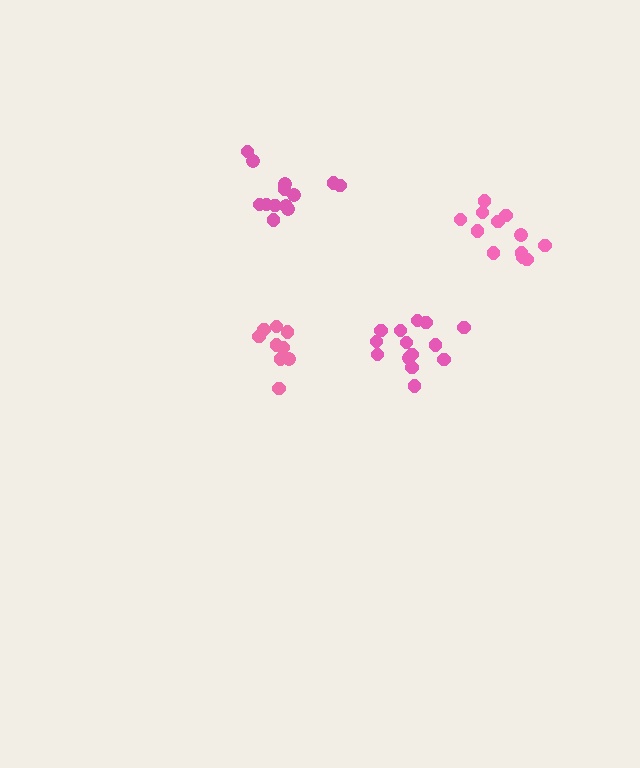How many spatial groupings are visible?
There are 4 spatial groupings.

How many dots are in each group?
Group 1: 12 dots, Group 2: 14 dots, Group 3: 9 dots, Group 4: 14 dots (49 total).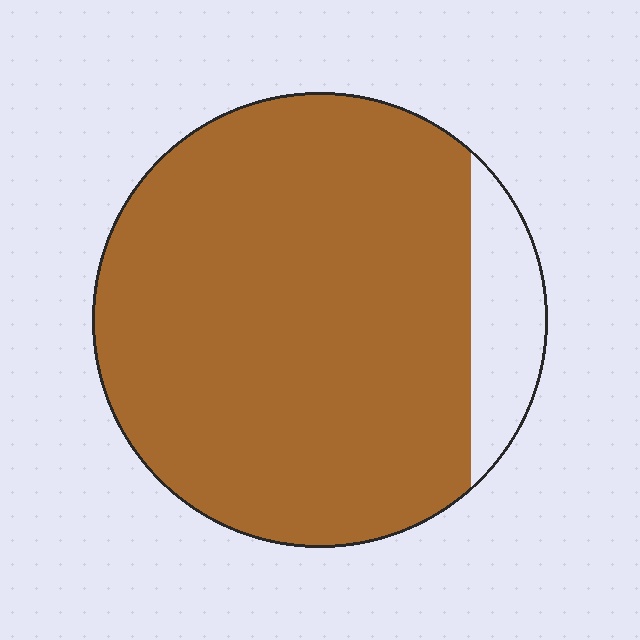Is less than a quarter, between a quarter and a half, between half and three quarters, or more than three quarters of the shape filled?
More than three quarters.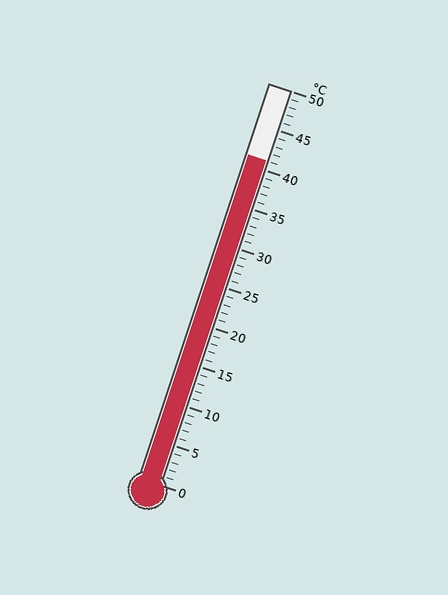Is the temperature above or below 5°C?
The temperature is above 5°C.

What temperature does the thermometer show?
The thermometer shows approximately 41°C.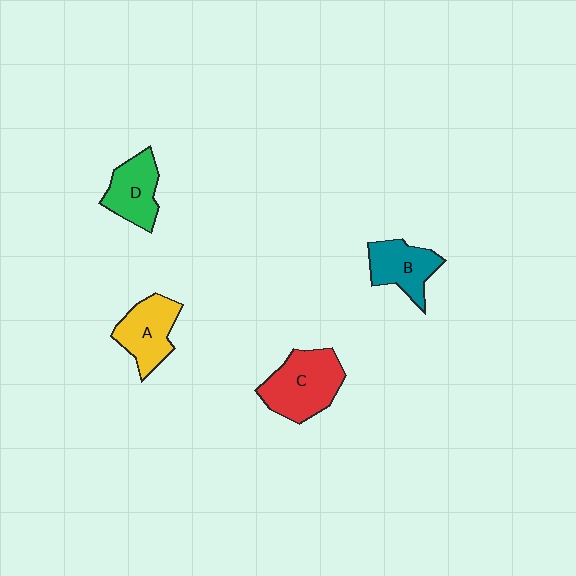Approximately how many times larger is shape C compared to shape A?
Approximately 1.3 times.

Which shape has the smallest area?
Shape D (green).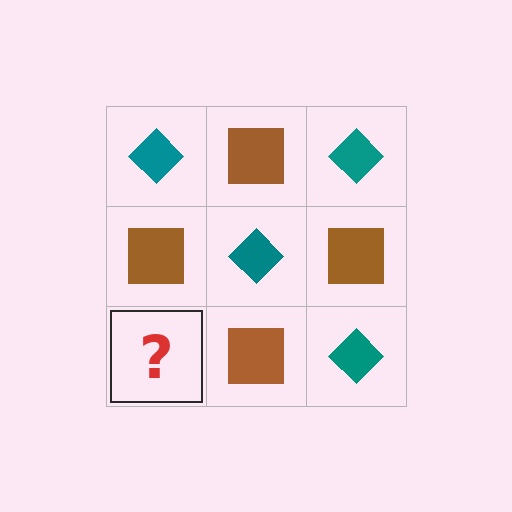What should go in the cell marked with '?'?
The missing cell should contain a teal diamond.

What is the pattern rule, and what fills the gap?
The rule is that it alternates teal diamond and brown square in a checkerboard pattern. The gap should be filled with a teal diamond.